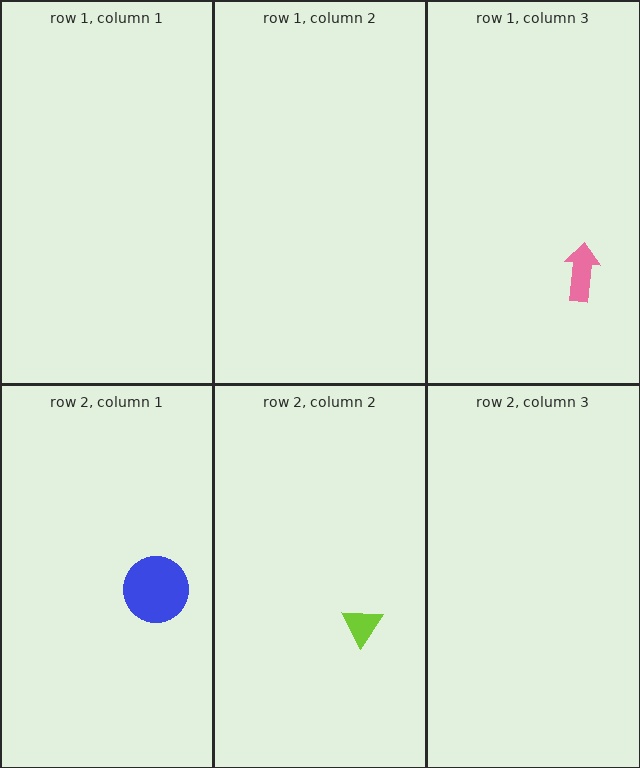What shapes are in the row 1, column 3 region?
The pink arrow.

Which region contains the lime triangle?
The row 2, column 2 region.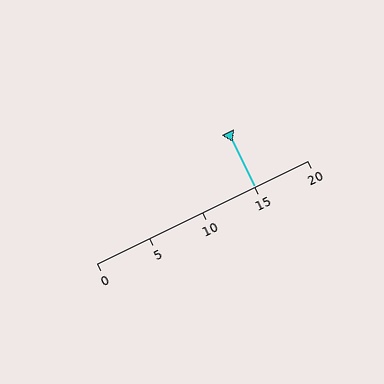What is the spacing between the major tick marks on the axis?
The major ticks are spaced 5 apart.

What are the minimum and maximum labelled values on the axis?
The axis runs from 0 to 20.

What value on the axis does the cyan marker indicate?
The marker indicates approximately 15.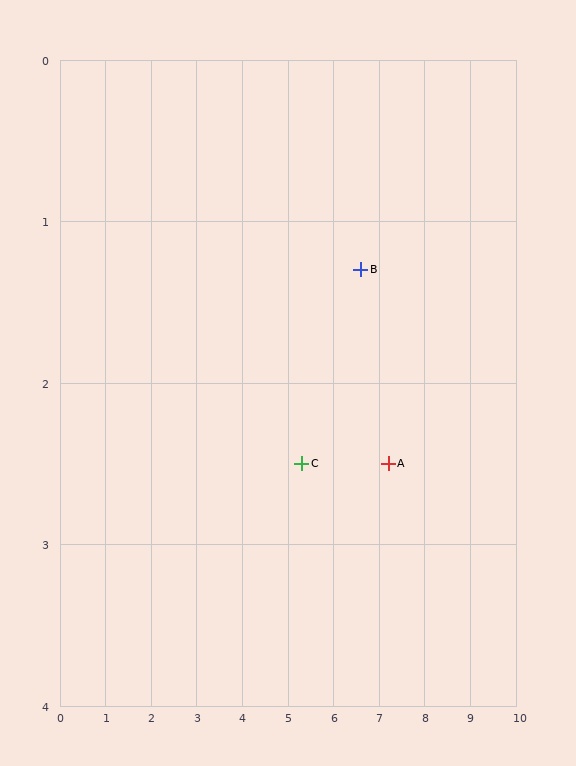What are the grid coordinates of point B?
Point B is at approximately (6.6, 1.3).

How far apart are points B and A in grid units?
Points B and A are about 1.3 grid units apart.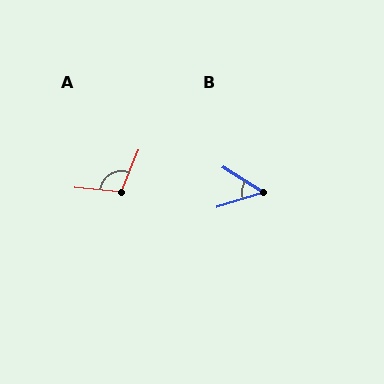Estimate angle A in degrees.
Approximately 107 degrees.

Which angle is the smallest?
B, at approximately 50 degrees.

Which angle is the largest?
A, at approximately 107 degrees.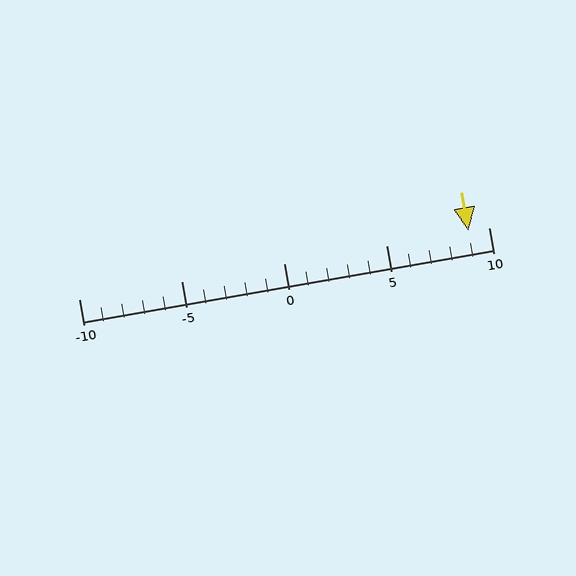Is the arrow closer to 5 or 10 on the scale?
The arrow is closer to 10.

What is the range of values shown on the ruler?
The ruler shows values from -10 to 10.